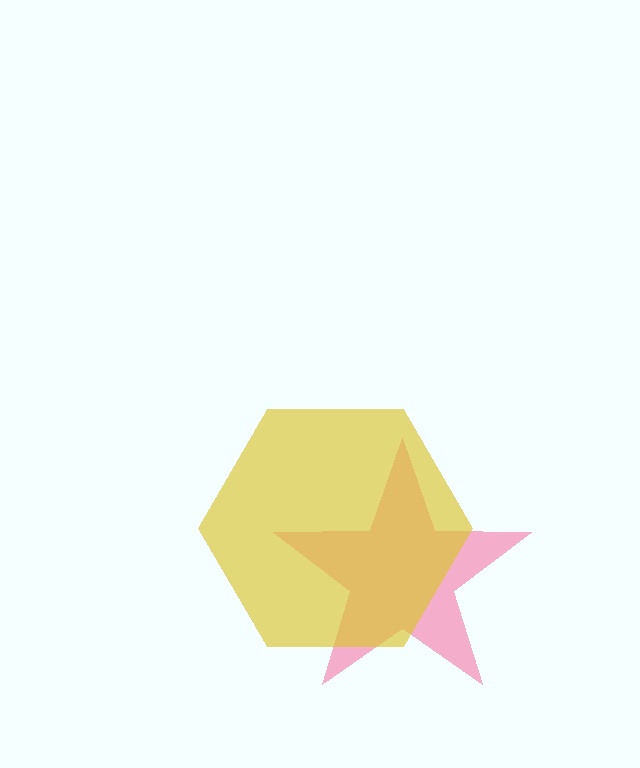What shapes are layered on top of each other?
The layered shapes are: a pink star, a yellow hexagon.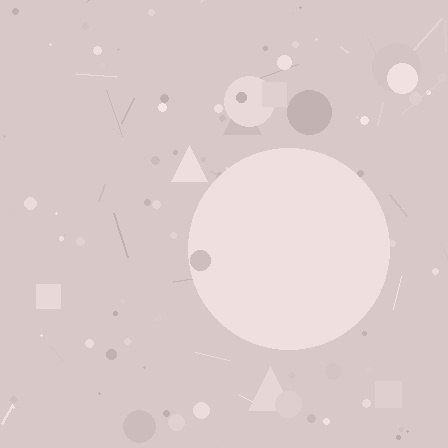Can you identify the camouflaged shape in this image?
The camouflaged shape is a circle.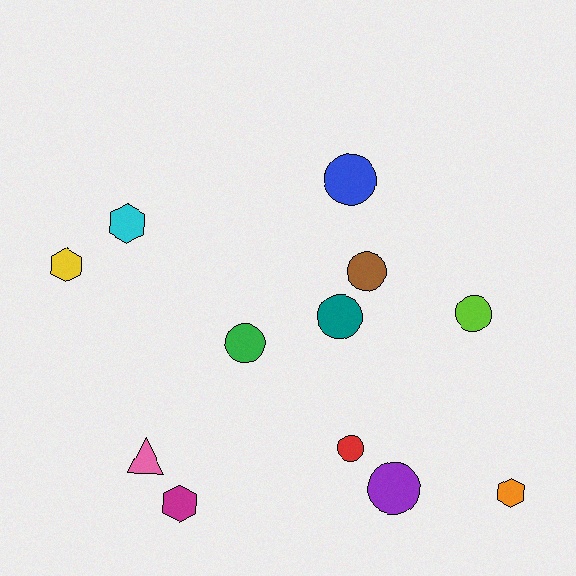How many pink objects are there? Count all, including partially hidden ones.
There is 1 pink object.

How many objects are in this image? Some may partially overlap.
There are 12 objects.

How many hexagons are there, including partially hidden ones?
There are 4 hexagons.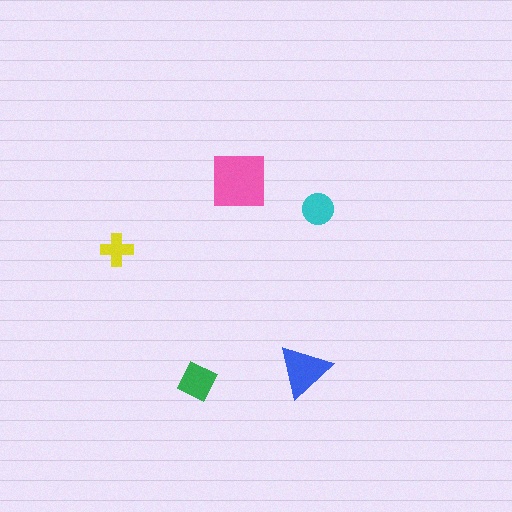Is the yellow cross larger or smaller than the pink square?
Smaller.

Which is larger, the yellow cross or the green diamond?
The green diamond.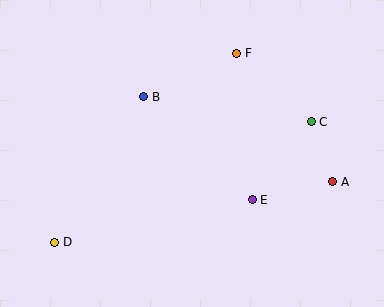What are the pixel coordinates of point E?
Point E is at (252, 200).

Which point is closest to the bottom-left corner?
Point D is closest to the bottom-left corner.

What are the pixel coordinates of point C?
Point C is at (311, 122).